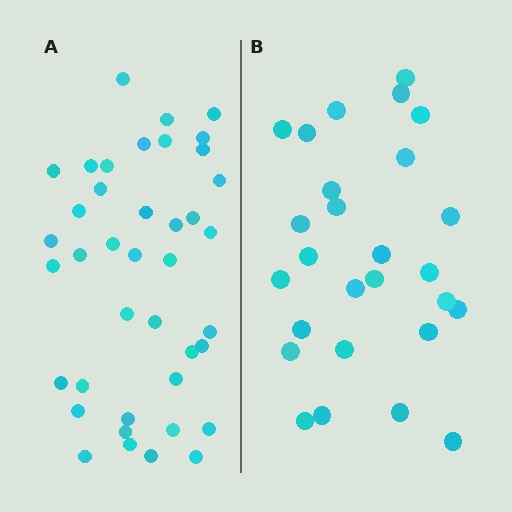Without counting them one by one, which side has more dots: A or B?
Region A (the left region) has more dots.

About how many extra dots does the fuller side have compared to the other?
Region A has approximately 15 more dots than region B.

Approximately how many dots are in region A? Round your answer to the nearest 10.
About 40 dots.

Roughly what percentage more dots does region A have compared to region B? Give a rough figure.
About 50% more.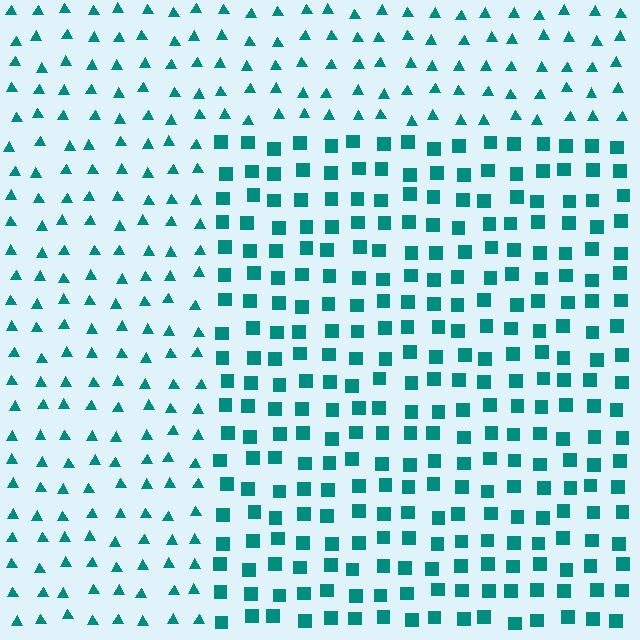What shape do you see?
I see a rectangle.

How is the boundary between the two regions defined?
The boundary is defined by a change in element shape: squares inside vs. triangles outside. All elements share the same color and spacing.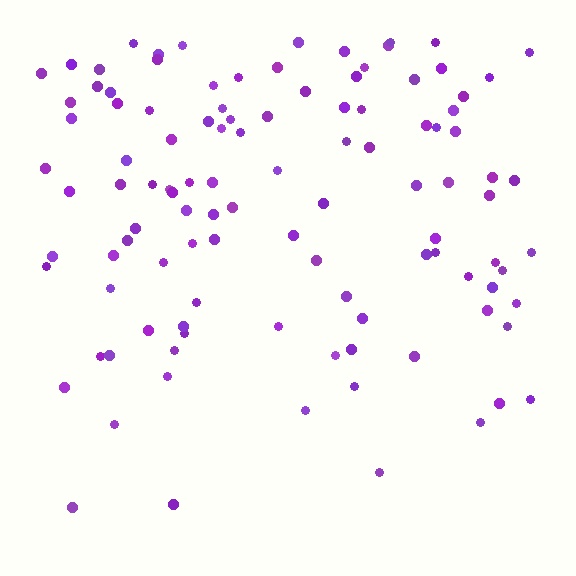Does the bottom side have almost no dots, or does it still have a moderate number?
Still a moderate number, just noticeably fewer than the top.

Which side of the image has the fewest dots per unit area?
The bottom.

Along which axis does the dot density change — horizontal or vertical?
Vertical.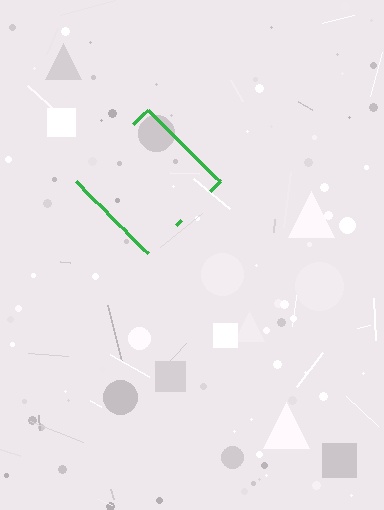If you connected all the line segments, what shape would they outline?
They would outline a diamond.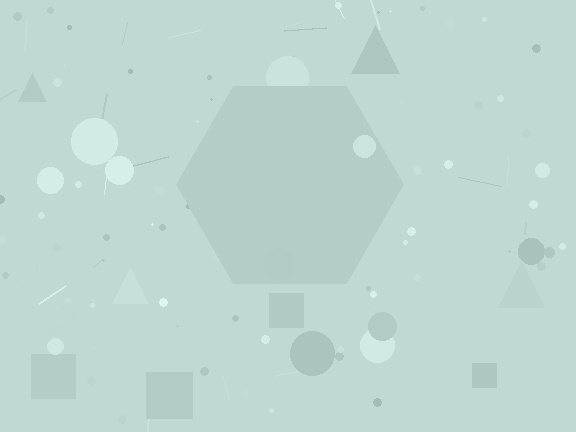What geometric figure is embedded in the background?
A hexagon is embedded in the background.